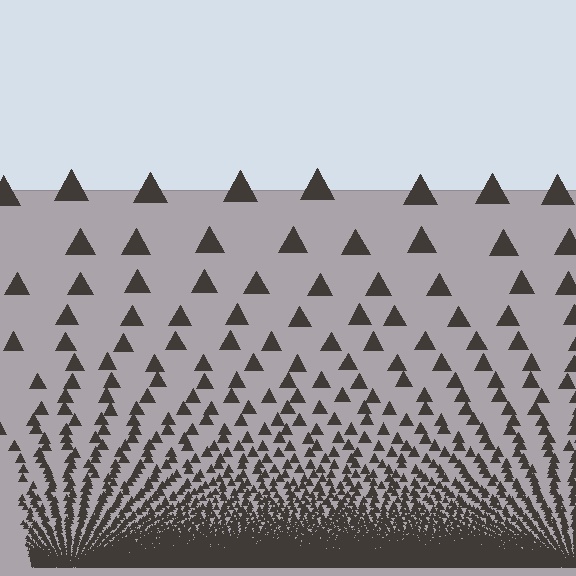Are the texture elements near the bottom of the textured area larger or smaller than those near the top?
Smaller. The gradient is inverted — elements near the bottom are smaller and denser.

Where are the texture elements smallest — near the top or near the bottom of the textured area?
Near the bottom.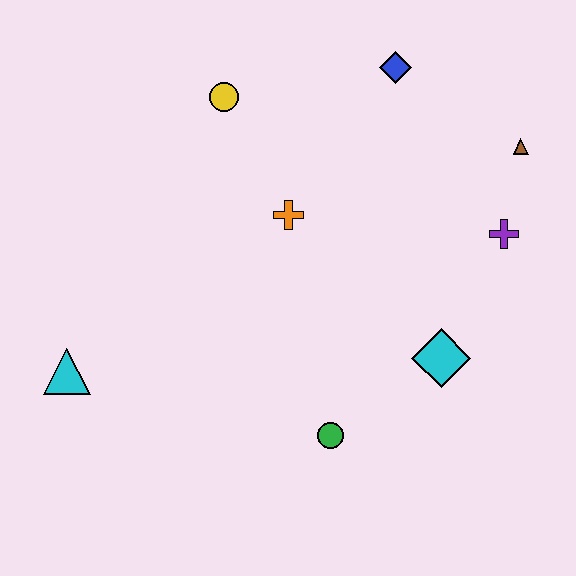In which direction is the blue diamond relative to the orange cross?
The blue diamond is above the orange cross.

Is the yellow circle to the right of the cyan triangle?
Yes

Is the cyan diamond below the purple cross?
Yes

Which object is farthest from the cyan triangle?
The brown triangle is farthest from the cyan triangle.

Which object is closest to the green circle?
The cyan diamond is closest to the green circle.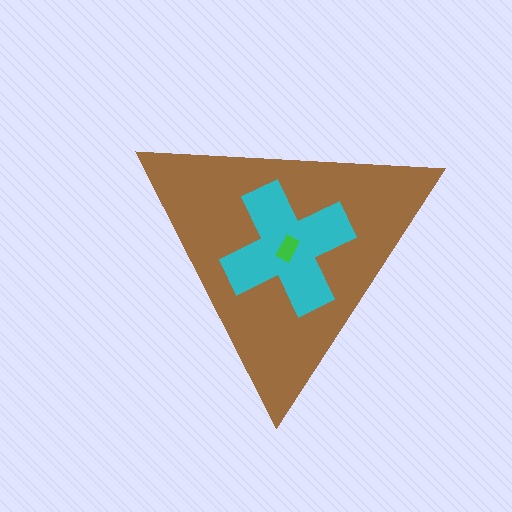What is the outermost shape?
The brown triangle.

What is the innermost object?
The green rectangle.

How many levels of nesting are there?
3.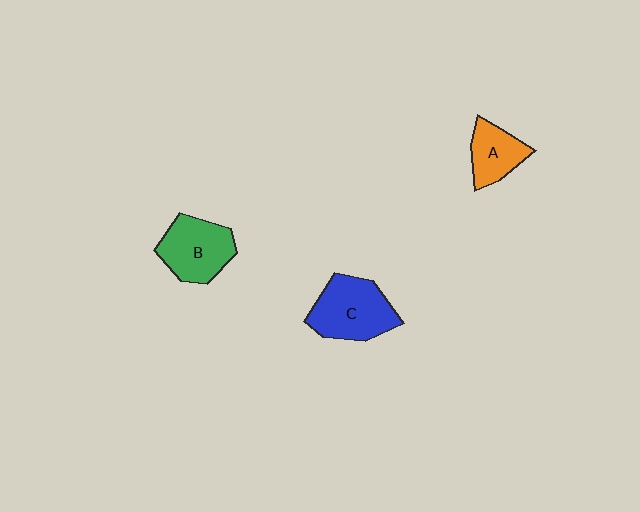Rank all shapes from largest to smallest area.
From largest to smallest: C (blue), B (green), A (orange).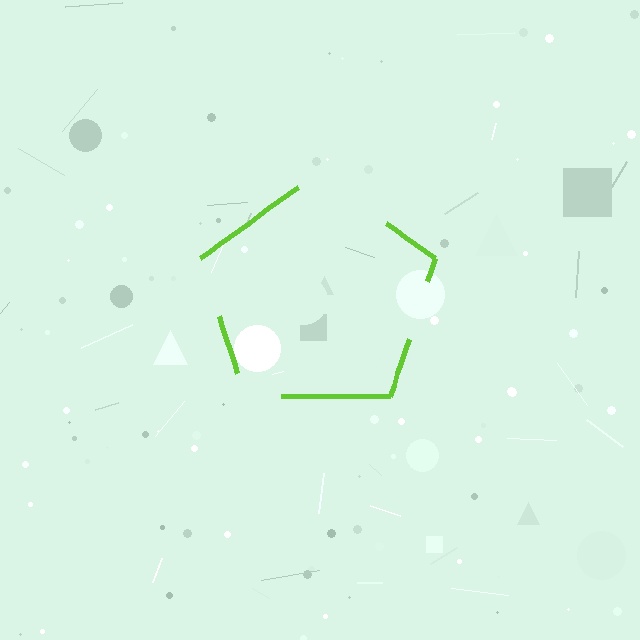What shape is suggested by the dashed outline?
The dashed outline suggests a pentagon.